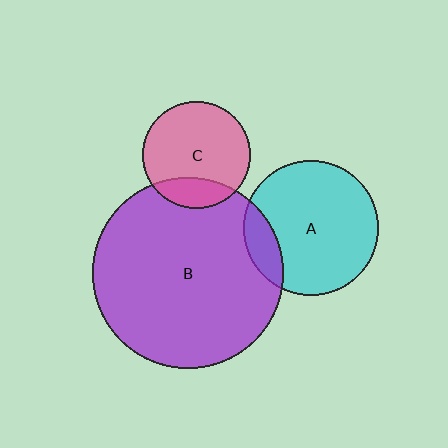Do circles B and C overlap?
Yes.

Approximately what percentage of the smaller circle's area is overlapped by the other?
Approximately 20%.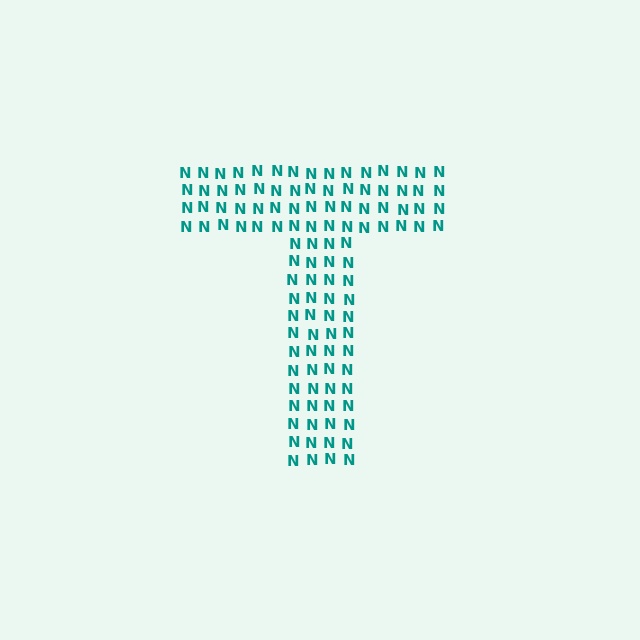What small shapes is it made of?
It is made of small letter N's.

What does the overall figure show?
The overall figure shows the letter T.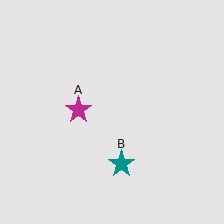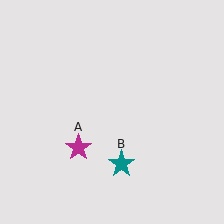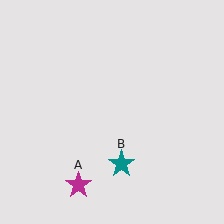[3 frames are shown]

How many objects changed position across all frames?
1 object changed position: magenta star (object A).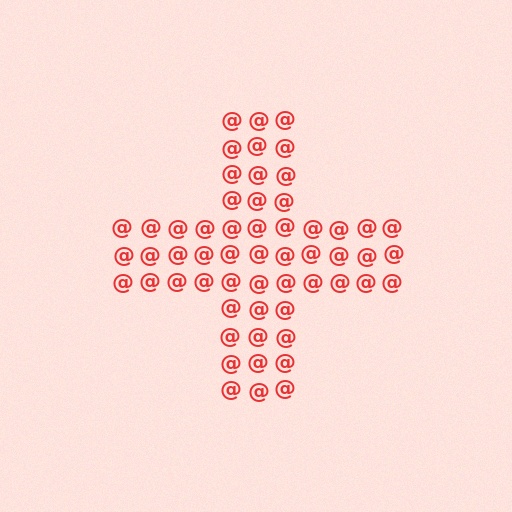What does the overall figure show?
The overall figure shows a cross.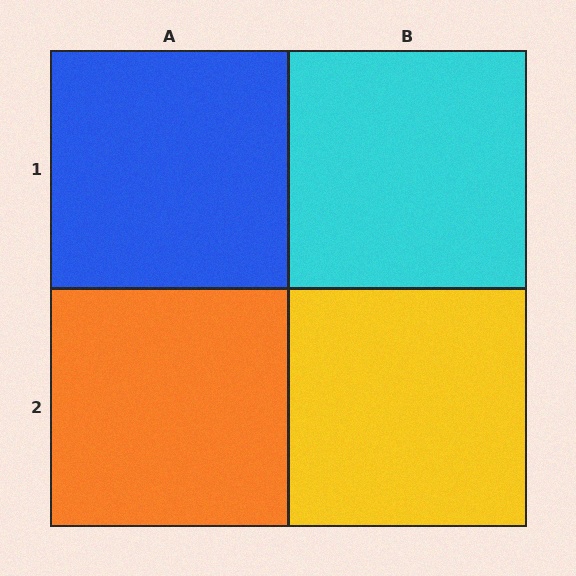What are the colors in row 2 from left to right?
Orange, yellow.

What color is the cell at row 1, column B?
Cyan.